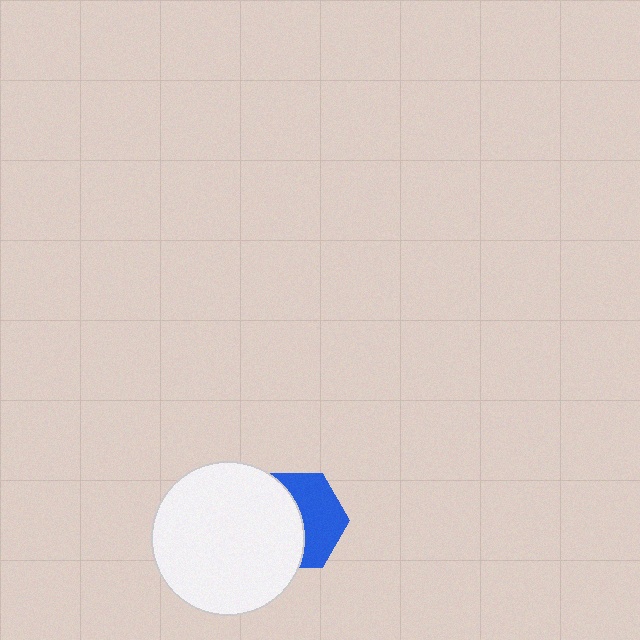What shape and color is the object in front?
The object in front is a white circle.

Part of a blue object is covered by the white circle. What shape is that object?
It is a hexagon.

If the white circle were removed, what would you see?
You would see the complete blue hexagon.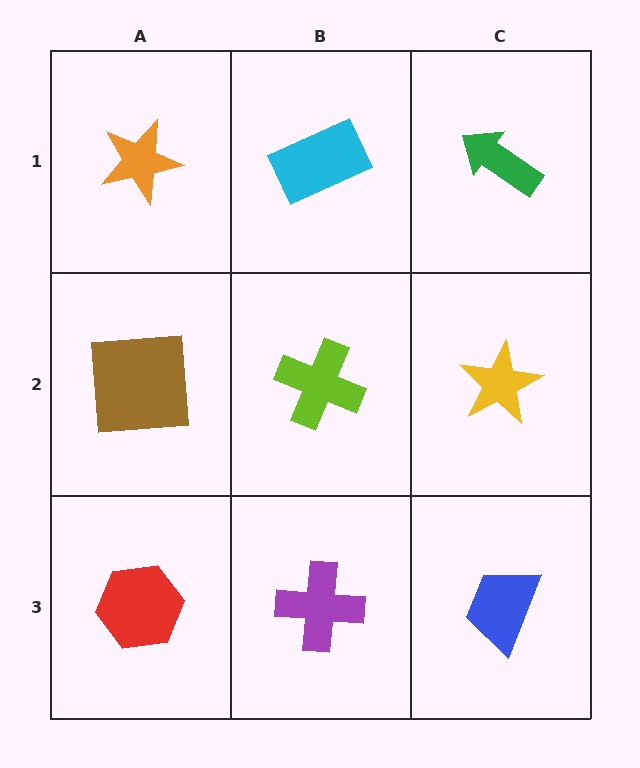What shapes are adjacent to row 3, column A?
A brown square (row 2, column A), a purple cross (row 3, column B).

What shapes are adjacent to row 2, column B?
A cyan rectangle (row 1, column B), a purple cross (row 3, column B), a brown square (row 2, column A), a yellow star (row 2, column C).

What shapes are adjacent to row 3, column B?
A lime cross (row 2, column B), a red hexagon (row 3, column A), a blue trapezoid (row 3, column C).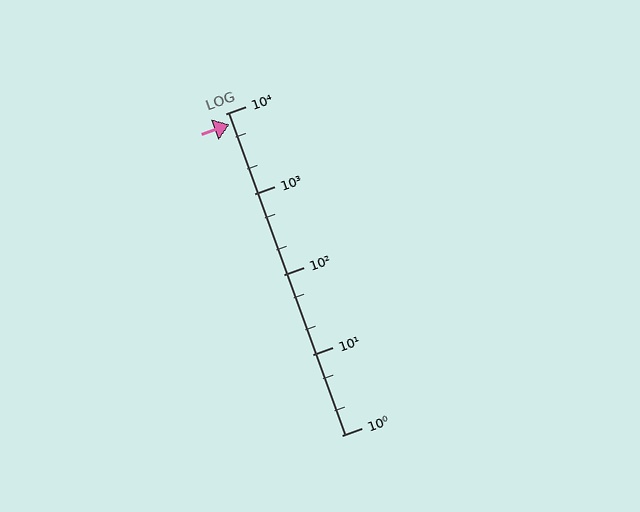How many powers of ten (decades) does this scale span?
The scale spans 4 decades, from 1 to 10000.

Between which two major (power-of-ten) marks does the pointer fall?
The pointer is between 1000 and 10000.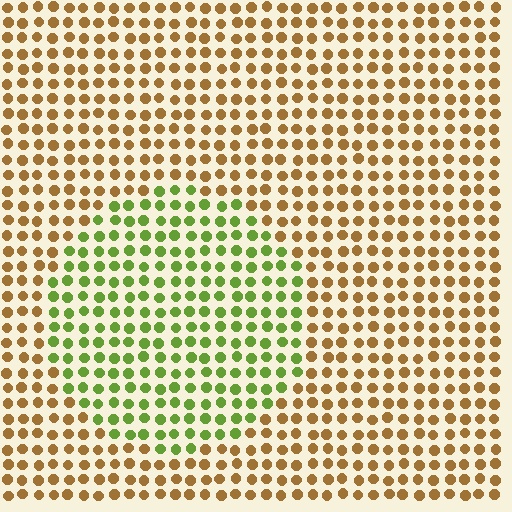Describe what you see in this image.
The image is filled with small brown elements in a uniform arrangement. A circle-shaped region is visible where the elements are tinted to a slightly different hue, forming a subtle color boundary.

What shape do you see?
I see a circle.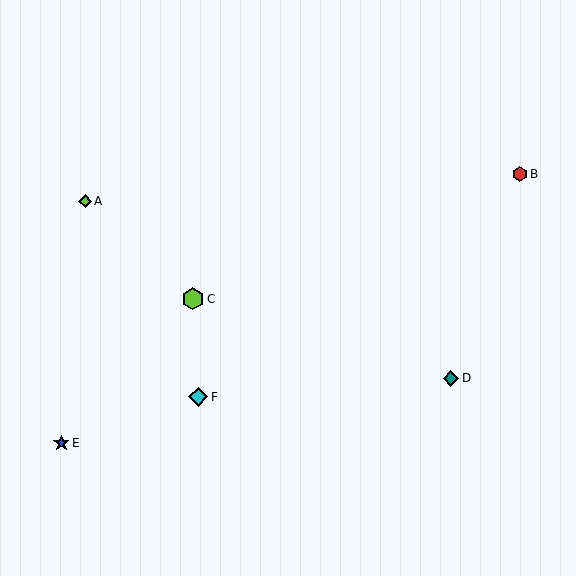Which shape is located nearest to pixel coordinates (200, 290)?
The lime hexagon (labeled C) at (193, 299) is nearest to that location.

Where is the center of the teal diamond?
The center of the teal diamond is at (451, 378).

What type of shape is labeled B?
Shape B is a red hexagon.